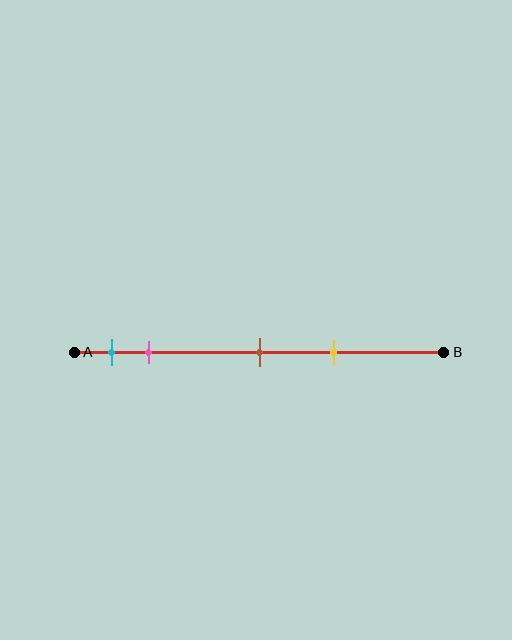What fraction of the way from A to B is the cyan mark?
The cyan mark is approximately 10% (0.1) of the way from A to B.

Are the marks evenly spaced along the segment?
No, the marks are not evenly spaced.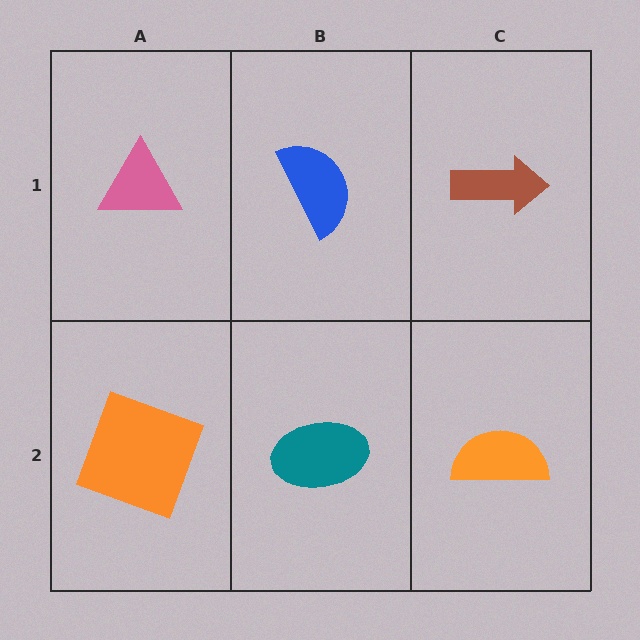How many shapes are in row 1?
3 shapes.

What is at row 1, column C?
A brown arrow.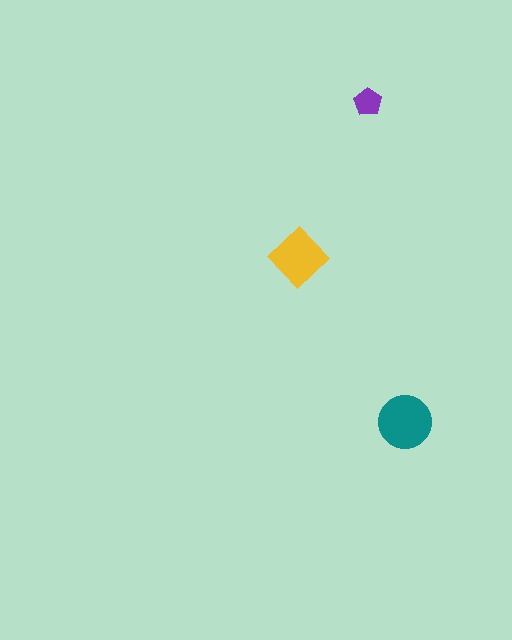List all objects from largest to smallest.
The teal circle, the yellow diamond, the purple pentagon.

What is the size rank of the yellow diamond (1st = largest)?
2nd.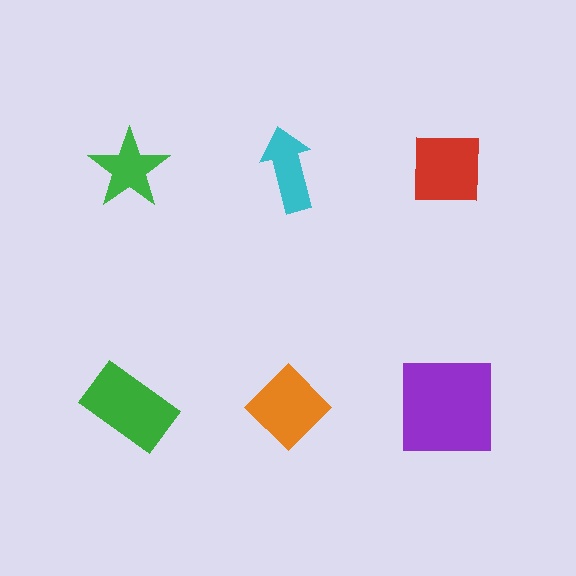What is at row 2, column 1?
A green rectangle.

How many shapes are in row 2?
3 shapes.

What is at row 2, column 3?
A purple square.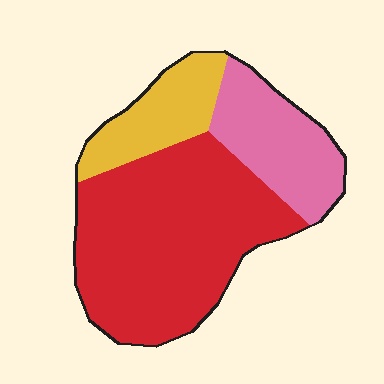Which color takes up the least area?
Yellow, at roughly 15%.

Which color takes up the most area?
Red, at roughly 60%.